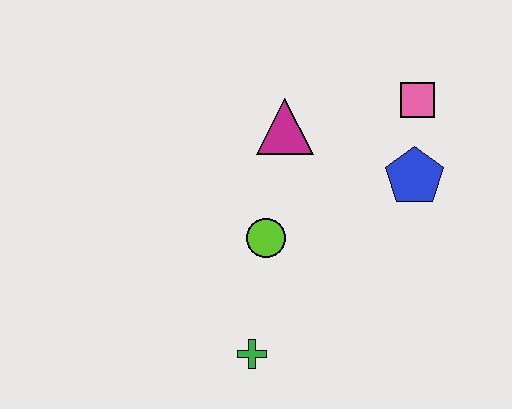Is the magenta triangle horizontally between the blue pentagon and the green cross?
Yes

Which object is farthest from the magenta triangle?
The green cross is farthest from the magenta triangle.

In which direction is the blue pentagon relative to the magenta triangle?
The blue pentagon is to the right of the magenta triangle.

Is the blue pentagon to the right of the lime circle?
Yes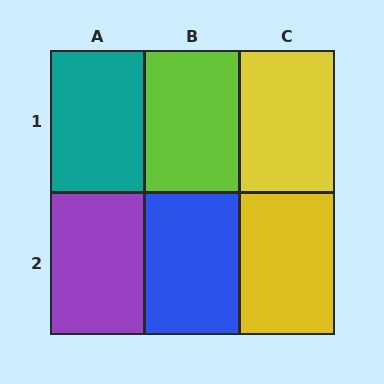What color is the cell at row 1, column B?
Lime.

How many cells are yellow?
2 cells are yellow.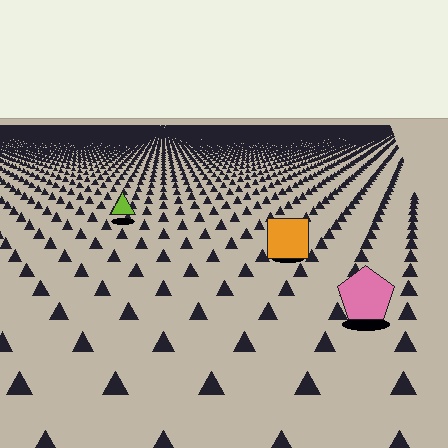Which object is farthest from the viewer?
The lime triangle is farthest from the viewer. It appears smaller and the ground texture around it is denser.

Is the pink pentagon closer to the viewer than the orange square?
Yes. The pink pentagon is closer — you can tell from the texture gradient: the ground texture is coarser near it.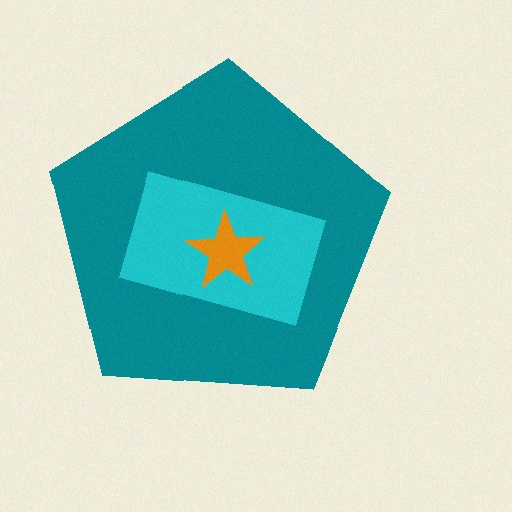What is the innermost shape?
The orange star.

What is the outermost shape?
The teal pentagon.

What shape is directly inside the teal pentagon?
The cyan rectangle.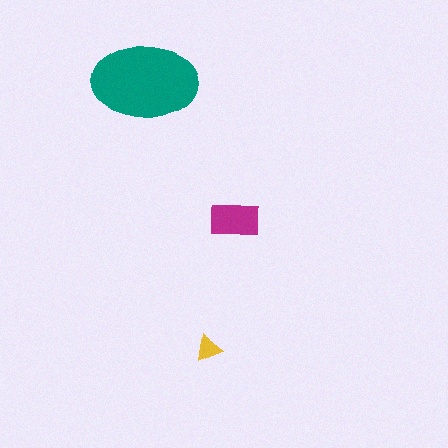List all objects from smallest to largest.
The yellow triangle, the magenta rectangle, the teal ellipse.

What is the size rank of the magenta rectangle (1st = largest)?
2nd.